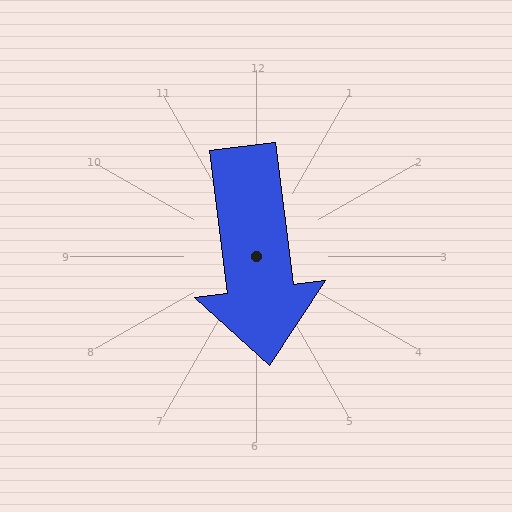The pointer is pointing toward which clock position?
Roughly 6 o'clock.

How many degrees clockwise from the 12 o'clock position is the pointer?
Approximately 173 degrees.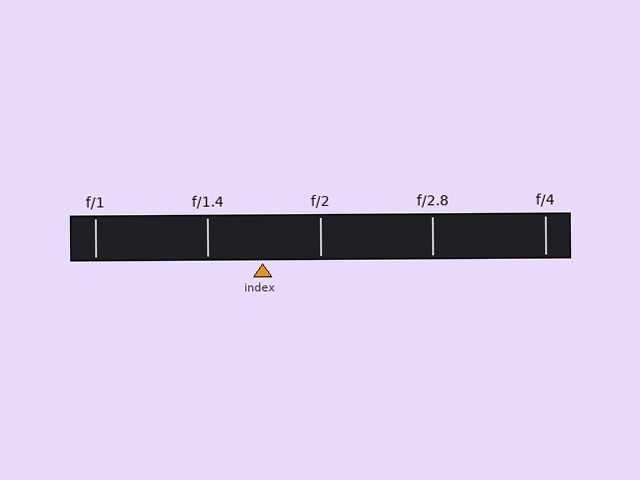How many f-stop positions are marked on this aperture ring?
There are 5 f-stop positions marked.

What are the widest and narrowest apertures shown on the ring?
The widest aperture shown is f/1 and the narrowest is f/4.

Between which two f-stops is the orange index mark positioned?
The index mark is between f/1.4 and f/2.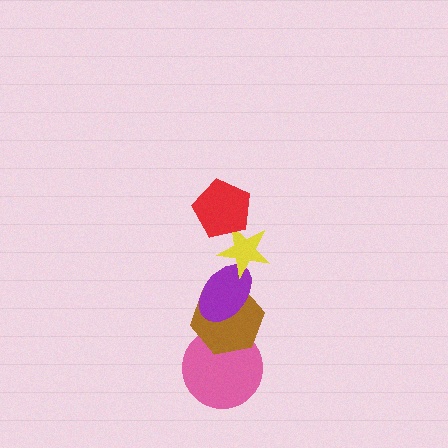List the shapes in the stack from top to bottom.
From top to bottom: the red pentagon, the yellow star, the purple ellipse, the brown hexagon, the pink circle.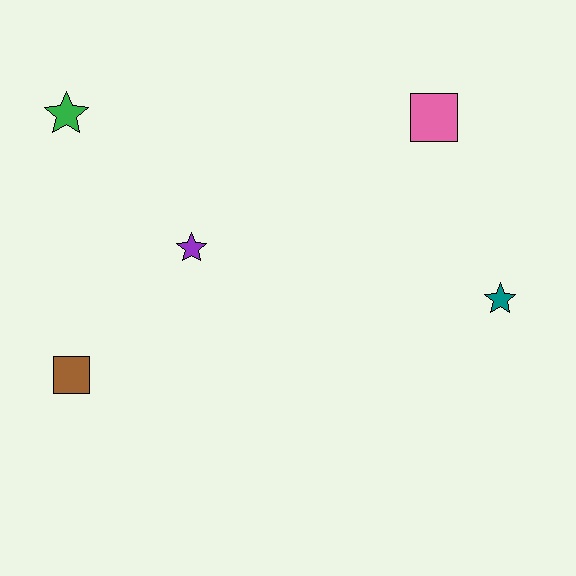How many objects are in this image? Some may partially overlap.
There are 5 objects.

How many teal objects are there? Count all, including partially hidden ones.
There is 1 teal object.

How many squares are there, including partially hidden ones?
There are 2 squares.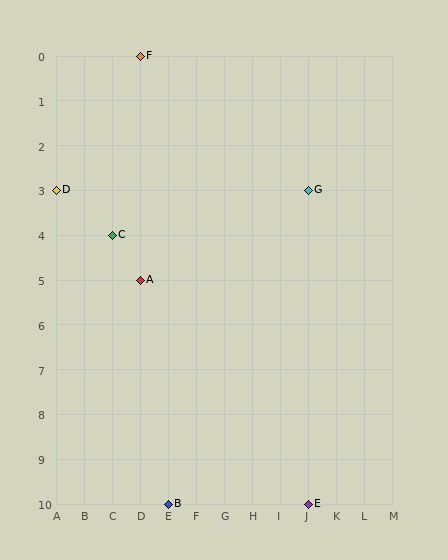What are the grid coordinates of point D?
Point D is at grid coordinates (A, 3).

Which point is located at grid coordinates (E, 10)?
Point B is at (E, 10).